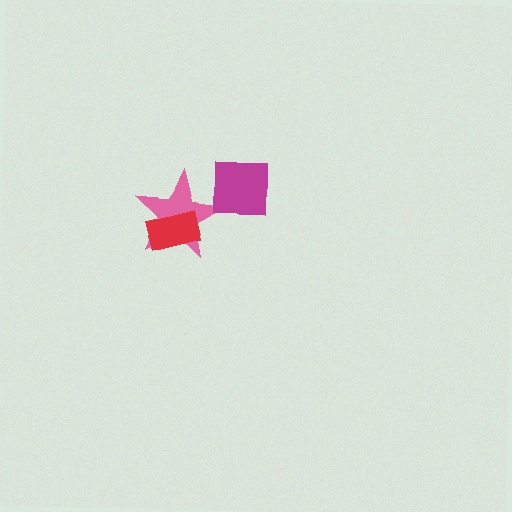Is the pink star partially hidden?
Yes, it is partially covered by another shape.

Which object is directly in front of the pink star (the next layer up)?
The red rectangle is directly in front of the pink star.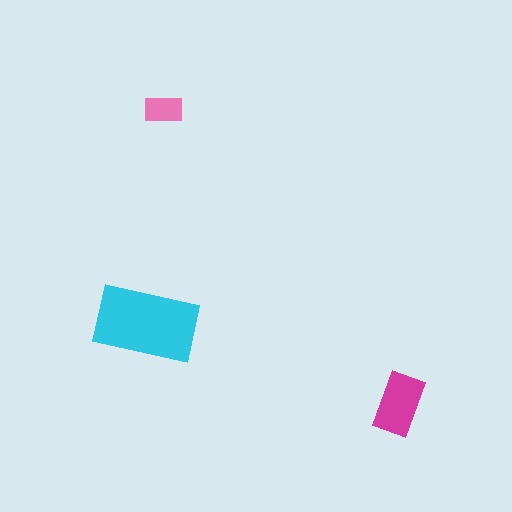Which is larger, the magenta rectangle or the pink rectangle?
The magenta one.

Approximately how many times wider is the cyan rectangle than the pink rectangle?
About 2.5 times wider.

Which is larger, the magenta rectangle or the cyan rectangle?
The cyan one.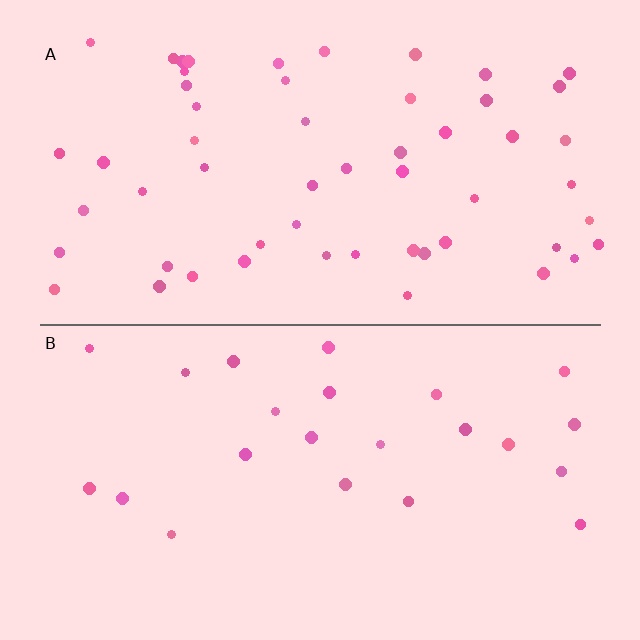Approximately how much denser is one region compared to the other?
Approximately 2.4× — region A over region B.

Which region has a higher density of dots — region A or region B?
A (the top).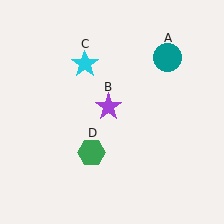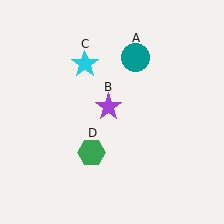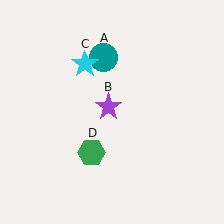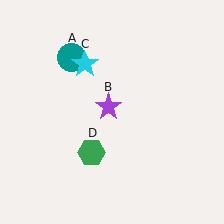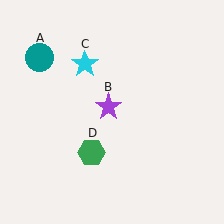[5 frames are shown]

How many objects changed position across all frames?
1 object changed position: teal circle (object A).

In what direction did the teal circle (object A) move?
The teal circle (object A) moved left.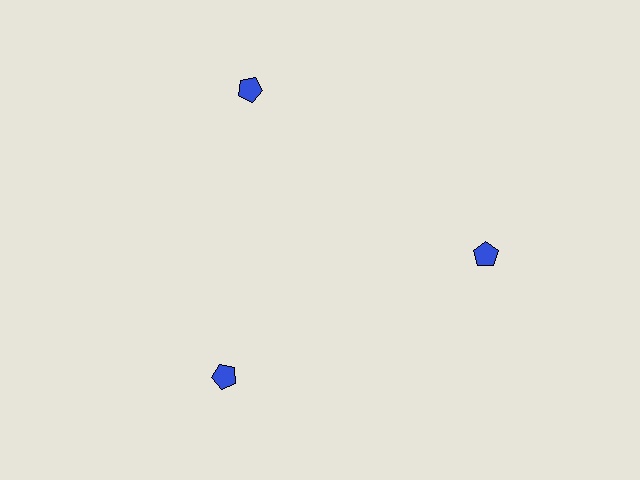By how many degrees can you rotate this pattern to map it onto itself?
The pattern maps onto itself every 120 degrees of rotation.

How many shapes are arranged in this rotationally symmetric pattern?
There are 3 shapes, arranged in 3 groups of 1.